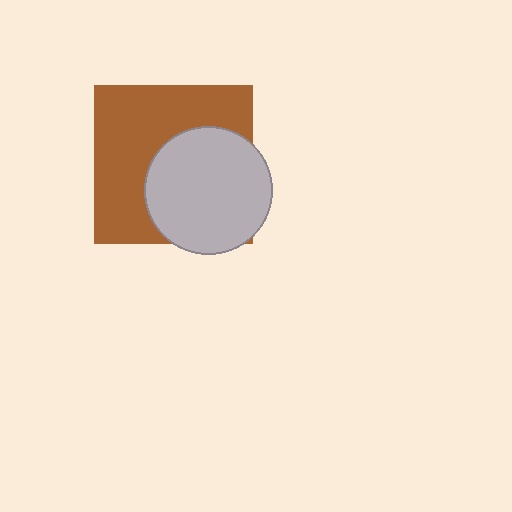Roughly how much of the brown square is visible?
About half of it is visible (roughly 56%).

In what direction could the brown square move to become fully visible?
The brown square could move toward the upper-left. That would shift it out from behind the light gray circle entirely.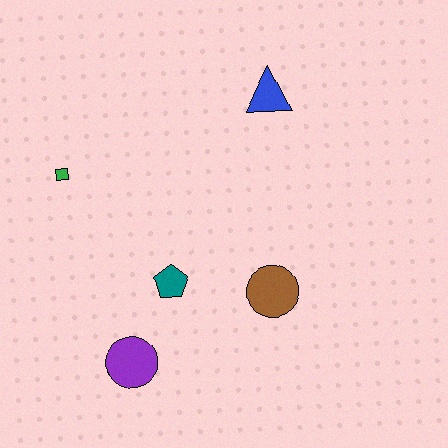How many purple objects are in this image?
There is 1 purple object.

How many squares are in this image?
There is 1 square.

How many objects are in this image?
There are 5 objects.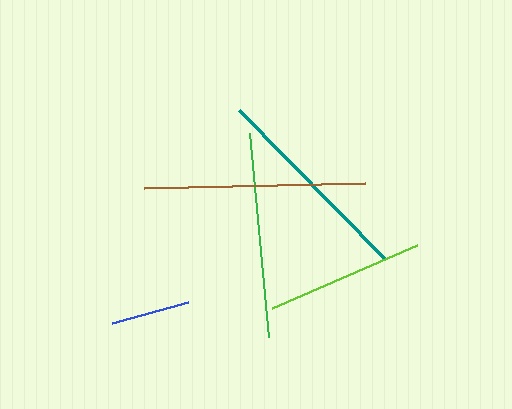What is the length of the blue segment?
The blue segment is approximately 79 pixels long.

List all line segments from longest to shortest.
From longest to shortest: brown, teal, green, lime, blue.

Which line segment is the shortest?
The blue line is the shortest at approximately 79 pixels.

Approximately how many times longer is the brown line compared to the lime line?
The brown line is approximately 1.4 times the length of the lime line.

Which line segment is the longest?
The brown line is the longest at approximately 221 pixels.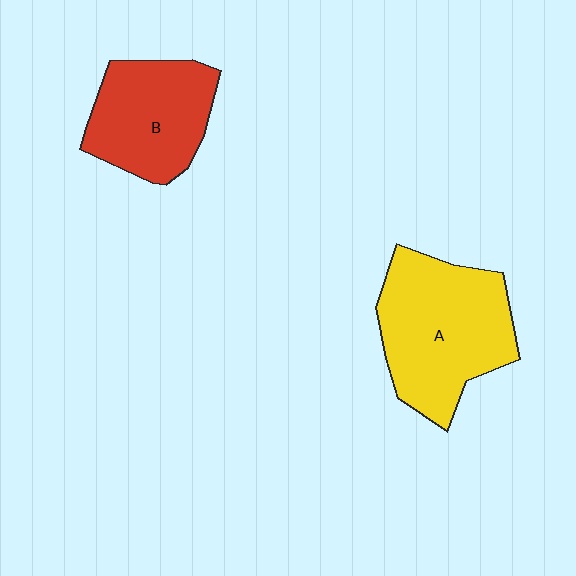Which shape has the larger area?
Shape A (yellow).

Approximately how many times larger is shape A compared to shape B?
Approximately 1.4 times.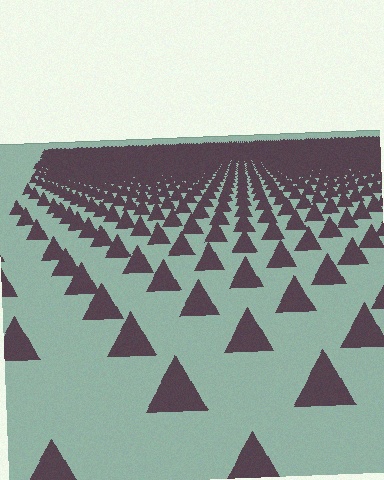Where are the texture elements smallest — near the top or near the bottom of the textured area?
Near the top.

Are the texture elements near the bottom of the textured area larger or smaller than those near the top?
Larger. Near the bottom, elements are closer to the viewer and appear at a bigger on-screen size.